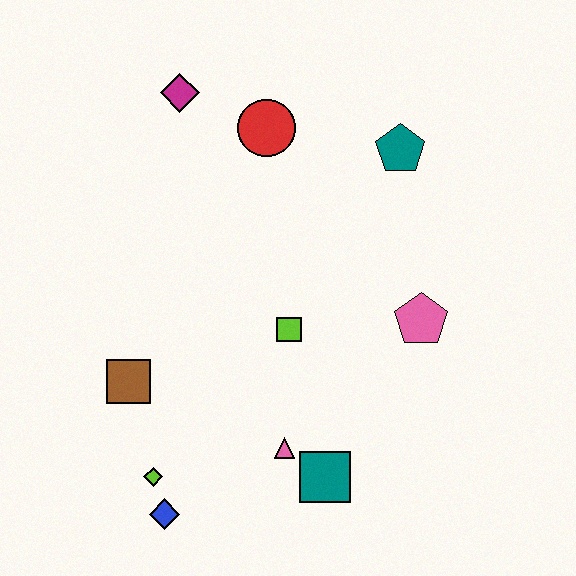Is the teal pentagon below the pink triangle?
No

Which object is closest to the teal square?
The pink triangle is closest to the teal square.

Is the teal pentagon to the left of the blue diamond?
No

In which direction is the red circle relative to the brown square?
The red circle is above the brown square.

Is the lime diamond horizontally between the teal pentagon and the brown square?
Yes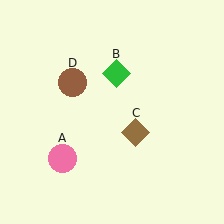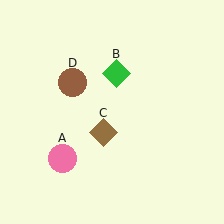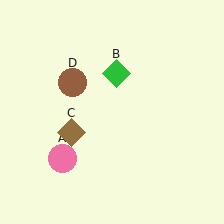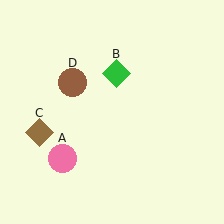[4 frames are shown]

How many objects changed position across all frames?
1 object changed position: brown diamond (object C).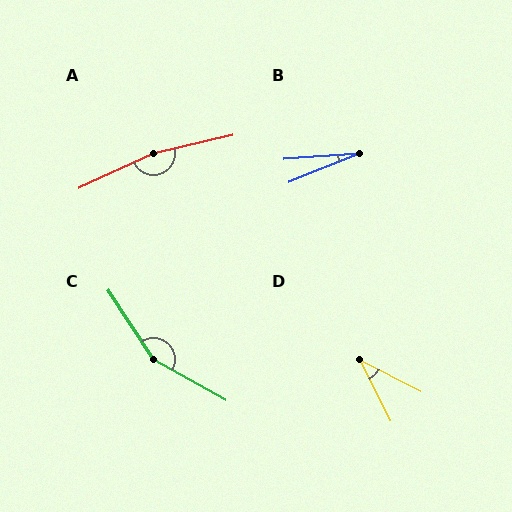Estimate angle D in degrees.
Approximately 37 degrees.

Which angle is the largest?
A, at approximately 168 degrees.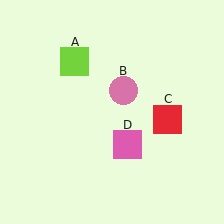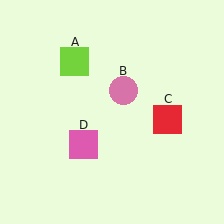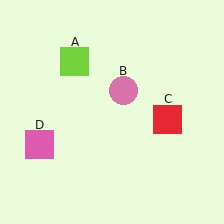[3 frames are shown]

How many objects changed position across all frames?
1 object changed position: pink square (object D).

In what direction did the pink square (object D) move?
The pink square (object D) moved left.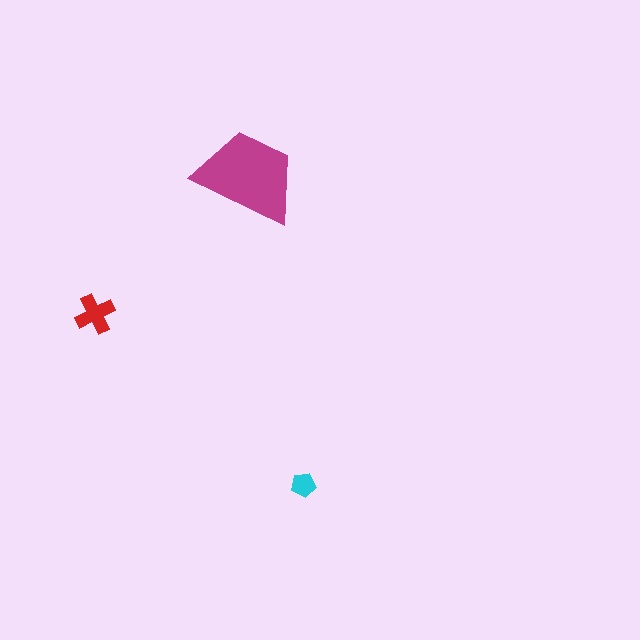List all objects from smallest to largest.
The cyan pentagon, the red cross, the magenta trapezoid.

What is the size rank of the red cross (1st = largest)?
2nd.